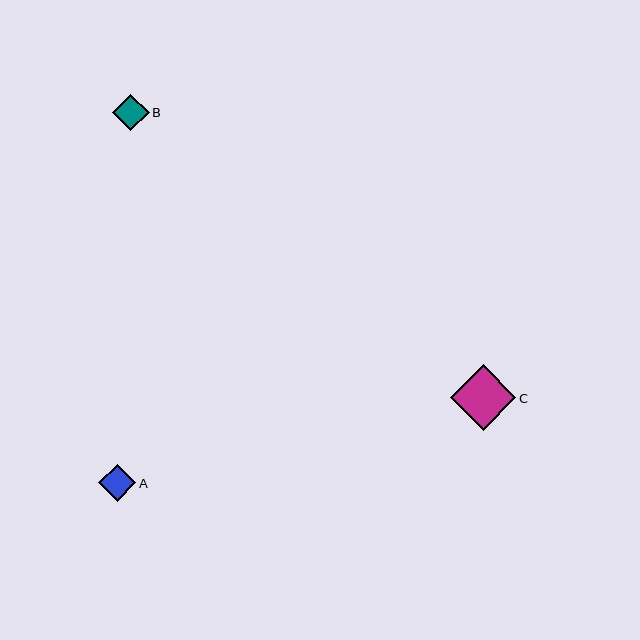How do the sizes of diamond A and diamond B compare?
Diamond A and diamond B are approximately the same size.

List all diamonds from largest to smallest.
From largest to smallest: C, A, B.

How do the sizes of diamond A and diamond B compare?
Diamond A and diamond B are approximately the same size.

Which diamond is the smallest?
Diamond B is the smallest with a size of approximately 36 pixels.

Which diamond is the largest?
Diamond C is the largest with a size of approximately 66 pixels.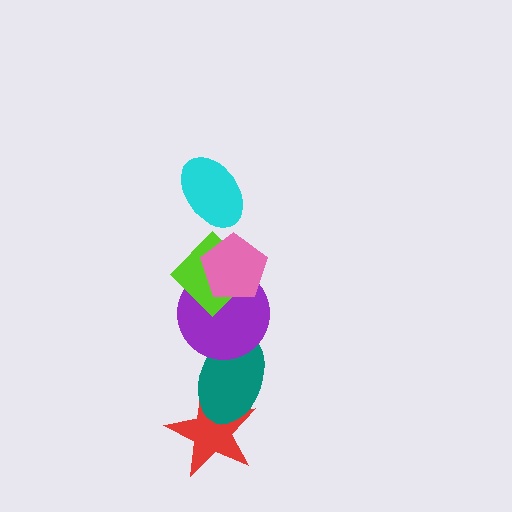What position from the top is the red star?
The red star is 6th from the top.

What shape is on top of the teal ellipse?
The purple circle is on top of the teal ellipse.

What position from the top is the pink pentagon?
The pink pentagon is 2nd from the top.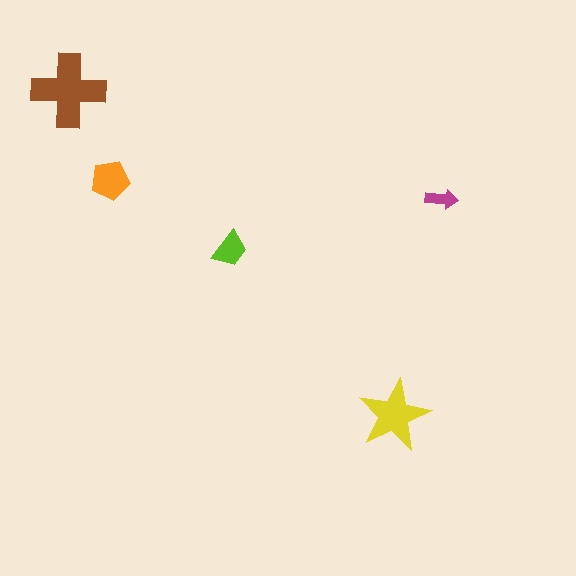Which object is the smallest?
The magenta arrow.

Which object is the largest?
The brown cross.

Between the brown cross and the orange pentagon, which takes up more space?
The brown cross.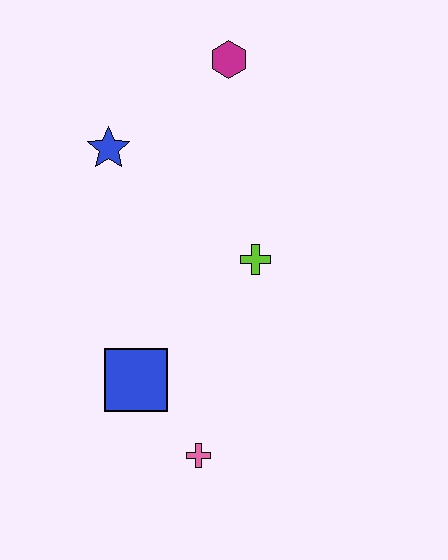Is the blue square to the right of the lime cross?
No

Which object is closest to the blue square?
The pink cross is closest to the blue square.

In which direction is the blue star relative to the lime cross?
The blue star is to the left of the lime cross.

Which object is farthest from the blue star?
The pink cross is farthest from the blue star.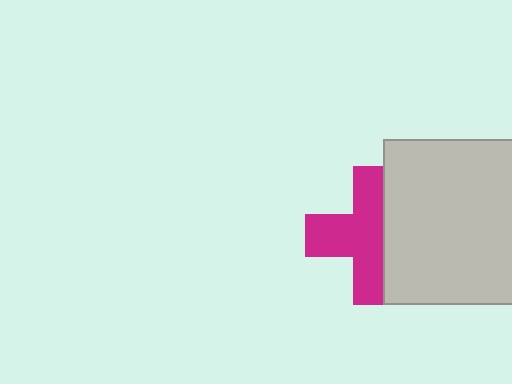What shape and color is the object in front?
The object in front is a light gray square.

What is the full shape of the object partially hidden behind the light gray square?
The partially hidden object is a magenta cross.